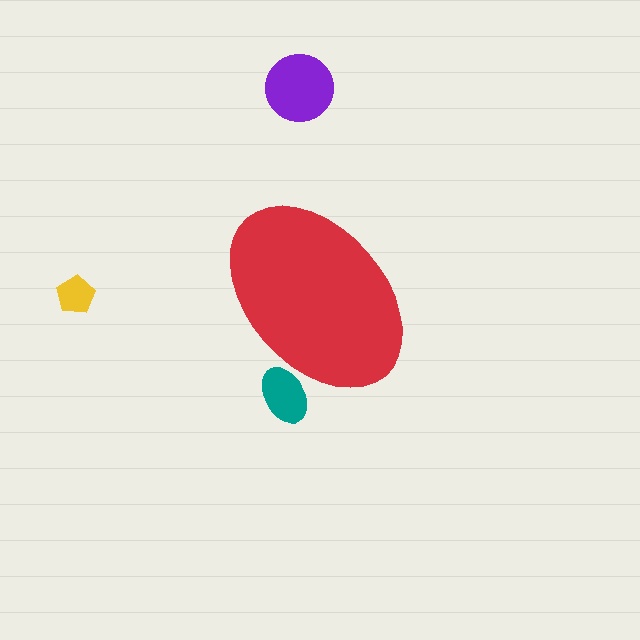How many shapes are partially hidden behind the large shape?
1 shape is partially hidden.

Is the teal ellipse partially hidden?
Yes, the teal ellipse is partially hidden behind the red ellipse.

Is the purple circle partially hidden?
No, the purple circle is fully visible.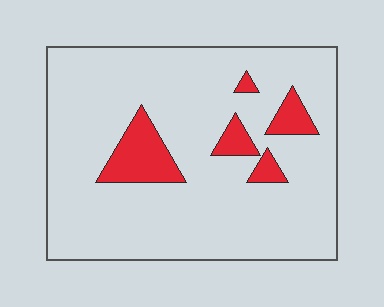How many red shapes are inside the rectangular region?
5.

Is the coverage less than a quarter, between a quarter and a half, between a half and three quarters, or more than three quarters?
Less than a quarter.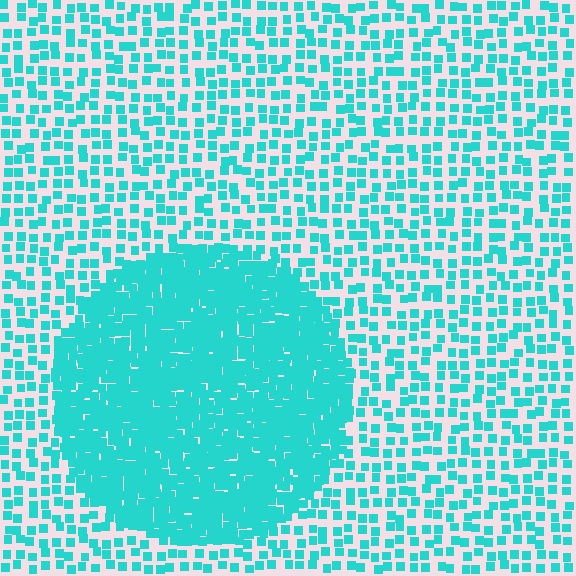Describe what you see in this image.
The image contains small cyan elements arranged at two different densities. A circle-shaped region is visible where the elements are more densely packed than the surrounding area.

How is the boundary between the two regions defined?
The boundary is defined by a change in element density (approximately 2.8x ratio). All elements are the same color, size, and shape.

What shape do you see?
I see a circle.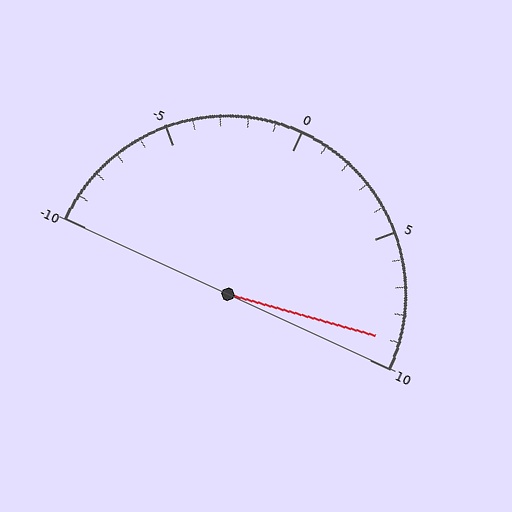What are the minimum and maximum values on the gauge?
The gauge ranges from -10 to 10.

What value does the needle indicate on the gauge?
The needle indicates approximately 9.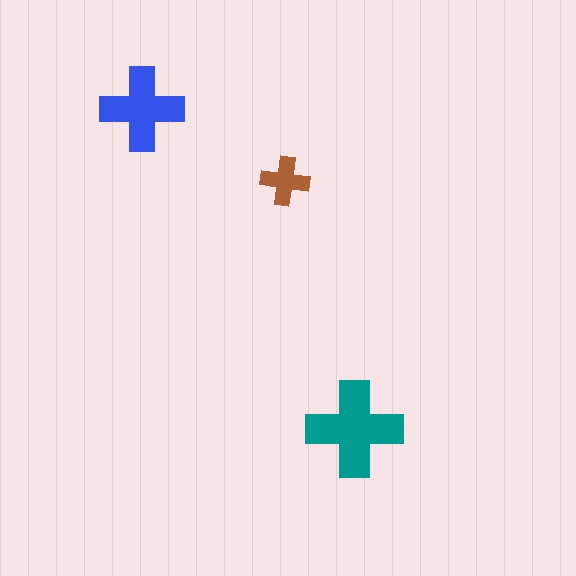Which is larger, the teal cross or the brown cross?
The teal one.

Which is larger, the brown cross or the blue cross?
The blue one.